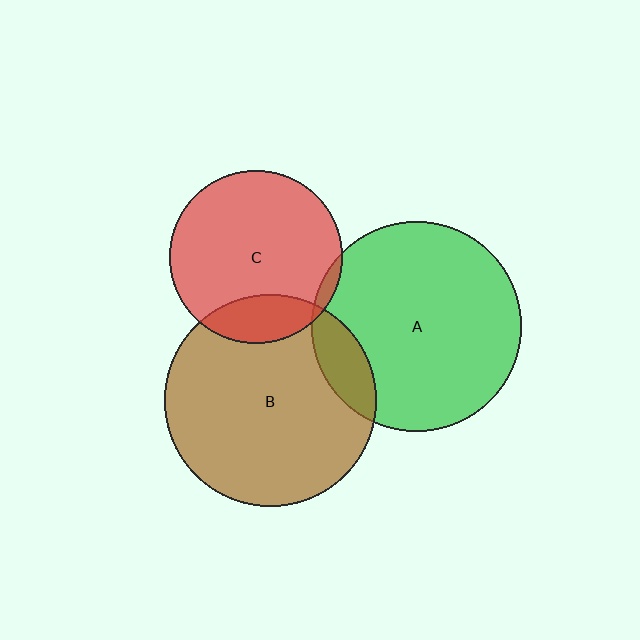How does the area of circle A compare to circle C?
Approximately 1.5 times.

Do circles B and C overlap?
Yes.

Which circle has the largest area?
Circle B (brown).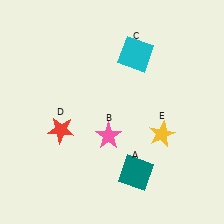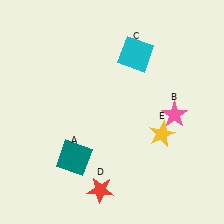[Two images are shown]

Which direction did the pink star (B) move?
The pink star (B) moved right.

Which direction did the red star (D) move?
The red star (D) moved down.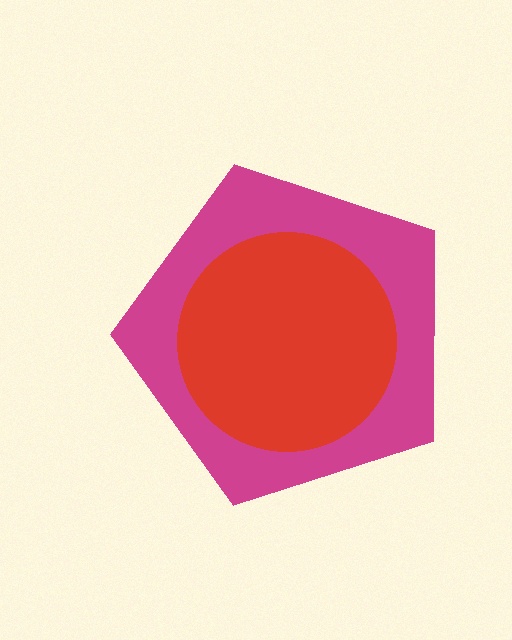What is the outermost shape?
The magenta pentagon.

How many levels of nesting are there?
2.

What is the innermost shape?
The red circle.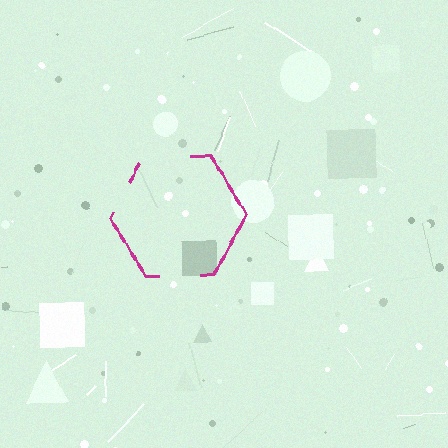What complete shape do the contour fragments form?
The contour fragments form a hexagon.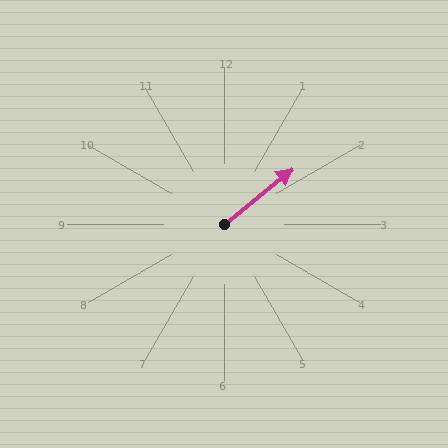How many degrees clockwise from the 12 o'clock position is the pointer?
Approximately 51 degrees.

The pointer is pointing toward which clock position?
Roughly 2 o'clock.